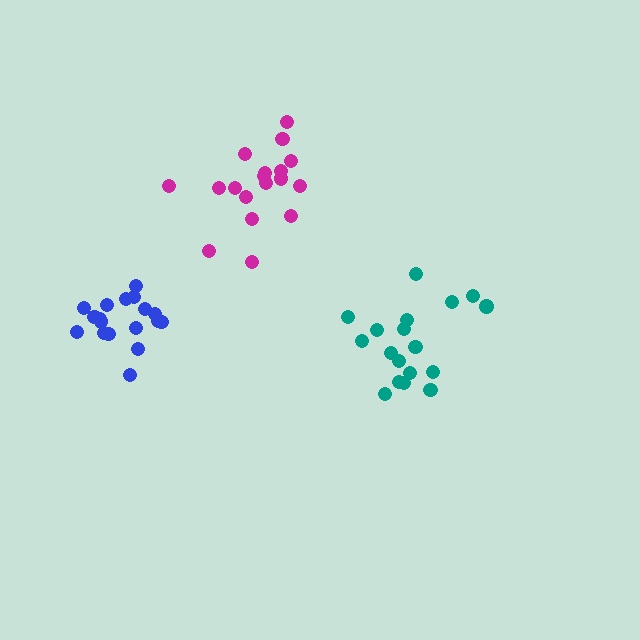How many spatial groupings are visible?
There are 3 spatial groupings.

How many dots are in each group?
Group 1: 18 dots, Group 2: 18 dots, Group 3: 18 dots (54 total).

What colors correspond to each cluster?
The clusters are colored: teal, magenta, blue.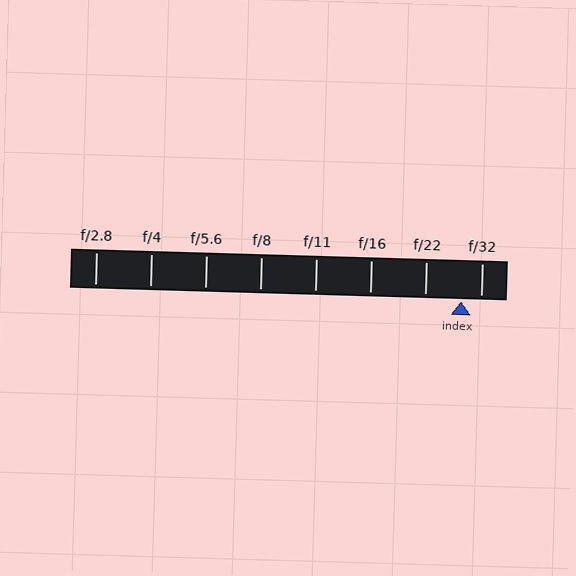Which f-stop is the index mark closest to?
The index mark is closest to f/32.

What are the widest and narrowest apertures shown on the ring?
The widest aperture shown is f/2.8 and the narrowest is f/32.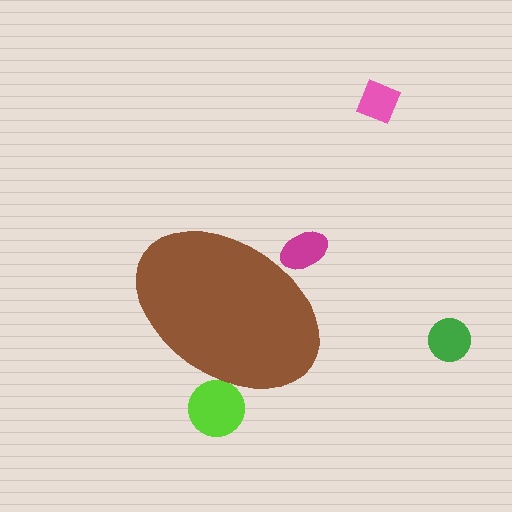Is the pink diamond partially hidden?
No, the pink diamond is fully visible.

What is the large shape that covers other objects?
A brown ellipse.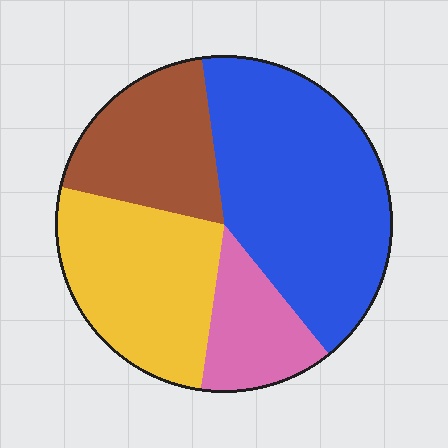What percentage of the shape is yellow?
Yellow takes up about one quarter (1/4) of the shape.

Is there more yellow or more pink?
Yellow.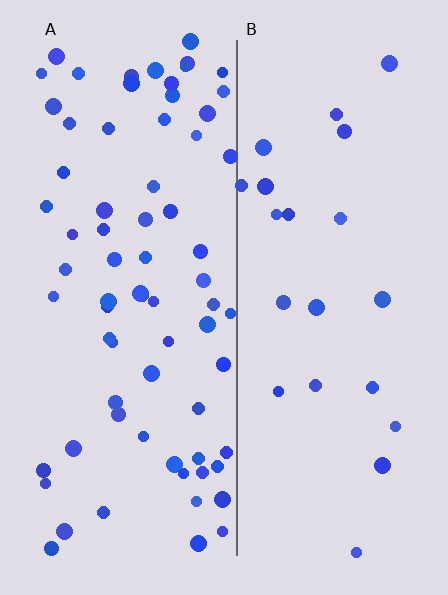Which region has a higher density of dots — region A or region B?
A (the left).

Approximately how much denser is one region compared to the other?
Approximately 3.2× — region A over region B.